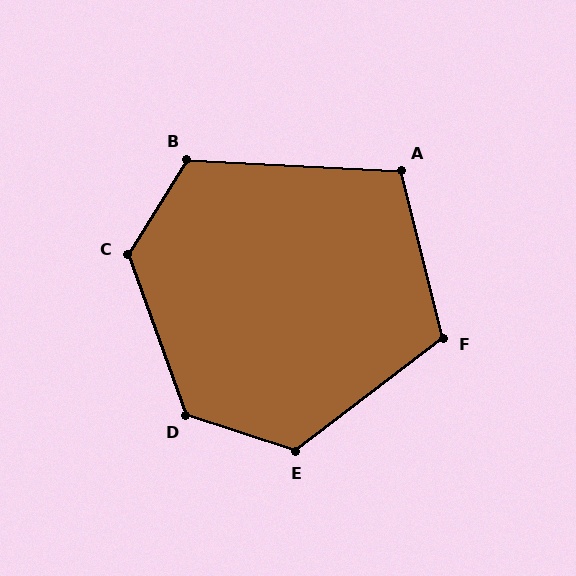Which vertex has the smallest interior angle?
A, at approximately 107 degrees.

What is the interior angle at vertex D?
Approximately 128 degrees (obtuse).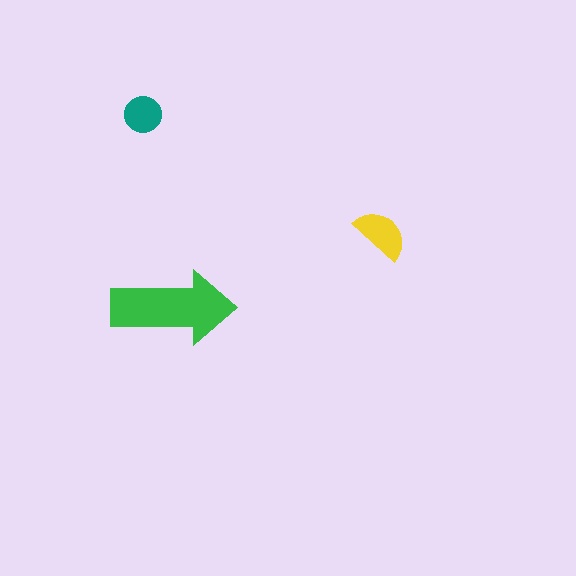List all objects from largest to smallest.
The green arrow, the yellow semicircle, the teal circle.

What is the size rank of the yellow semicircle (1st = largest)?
2nd.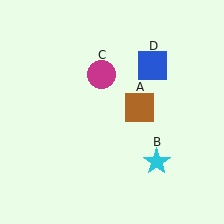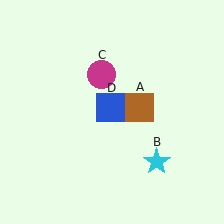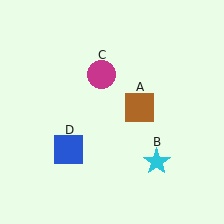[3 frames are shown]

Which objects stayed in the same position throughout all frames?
Brown square (object A) and cyan star (object B) and magenta circle (object C) remained stationary.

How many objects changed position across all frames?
1 object changed position: blue square (object D).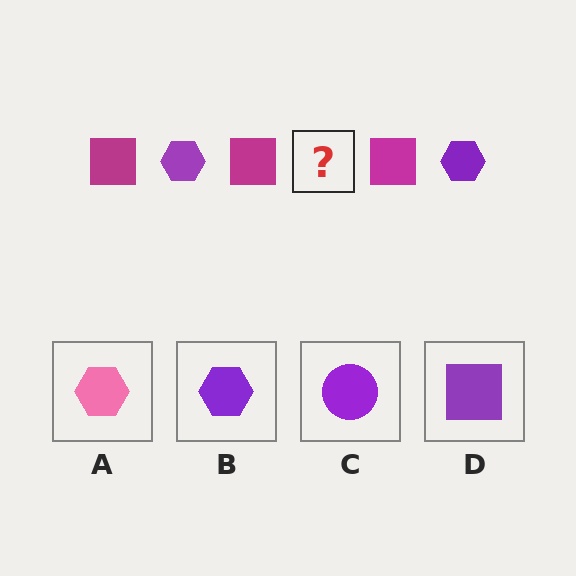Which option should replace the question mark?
Option B.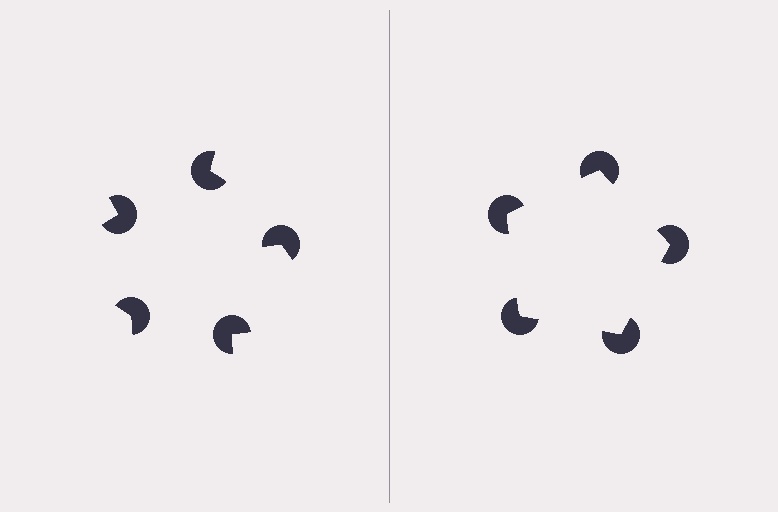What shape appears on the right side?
An illusory pentagon.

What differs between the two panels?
The pac-man discs are positioned identically on both sides; only the wedge orientations differ. On the right they align to a pentagon; on the left they are misaligned.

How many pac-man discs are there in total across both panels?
10 — 5 on each side.